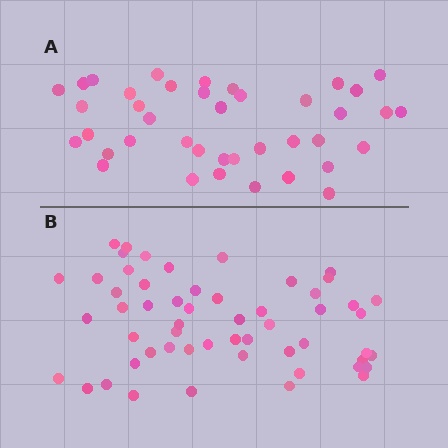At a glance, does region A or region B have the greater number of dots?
Region B (the bottom region) has more dots.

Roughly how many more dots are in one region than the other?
Region B has approximately 15 more dots than region A.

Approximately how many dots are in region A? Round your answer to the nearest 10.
About 40 dots.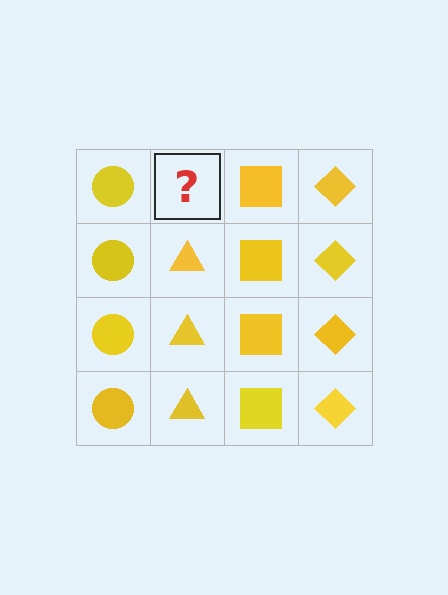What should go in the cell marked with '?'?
The missing cell should contain a yellow triangle.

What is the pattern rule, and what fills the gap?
The rule is that each column has a consistent shape. The gap should be filled with a yellow triangle.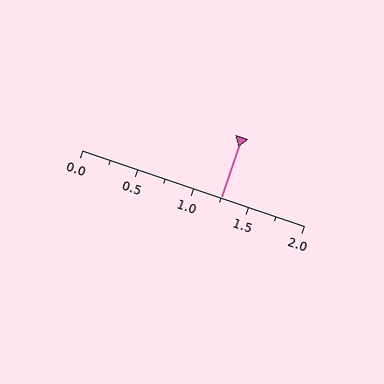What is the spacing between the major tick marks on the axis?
The major ticks are spaced 0.5 apart.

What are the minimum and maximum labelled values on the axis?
The axis runs from 0.0 to 2.0.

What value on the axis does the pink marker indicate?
The marker indicates approximately 1.25.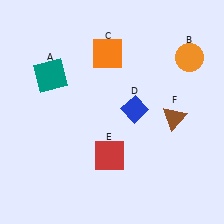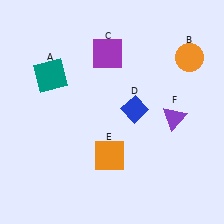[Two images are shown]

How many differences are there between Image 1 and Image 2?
There are 3 differences between the two images.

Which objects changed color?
C changed from orange to purple. E changed from red to orange. F changed from brown to purple.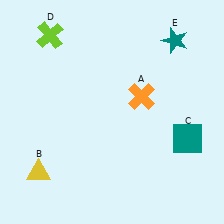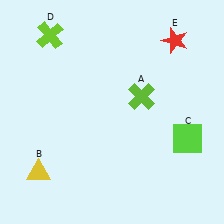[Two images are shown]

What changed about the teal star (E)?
In Image 1, E is teal. In Image 2, it changed to red.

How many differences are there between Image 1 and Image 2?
There are 3 differences between the two images.